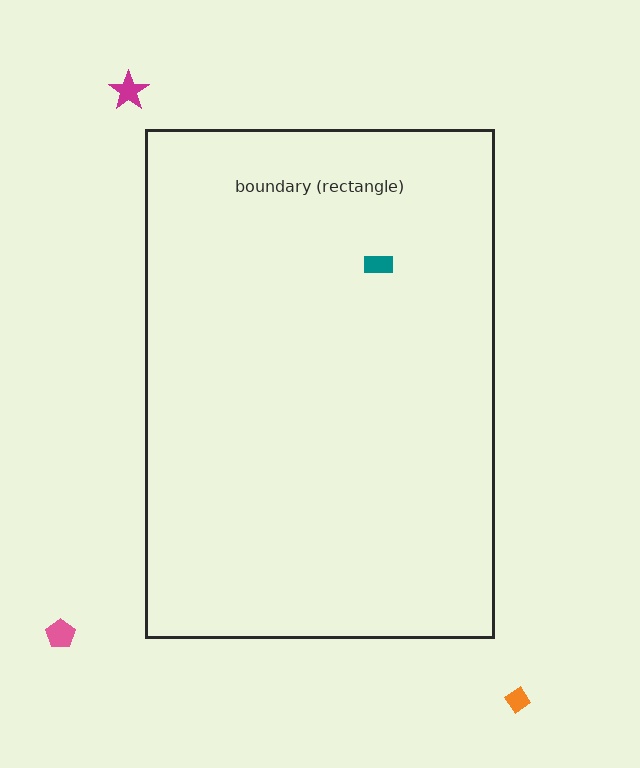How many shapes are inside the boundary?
1 inside, 3 outside.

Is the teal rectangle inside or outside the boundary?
Inside.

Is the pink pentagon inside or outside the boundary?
Outside.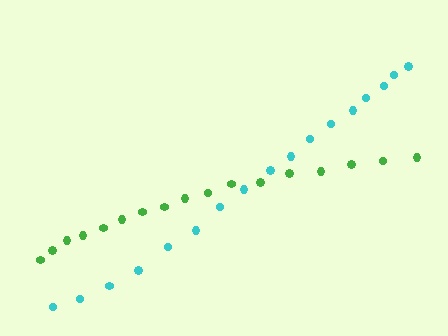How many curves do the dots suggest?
There are 2 distinct paths.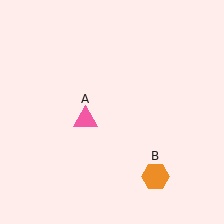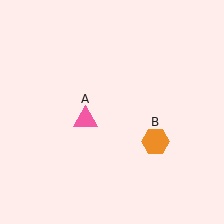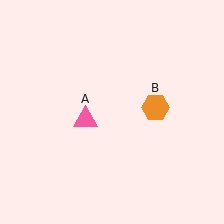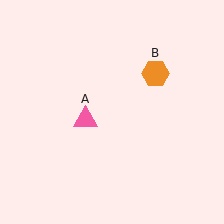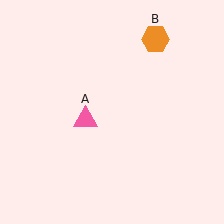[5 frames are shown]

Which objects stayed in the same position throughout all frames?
Pink triangle (object A) remained stationary.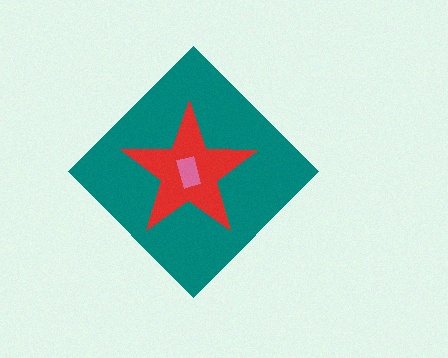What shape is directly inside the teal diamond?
The red star.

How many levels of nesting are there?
3.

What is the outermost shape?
The teal diamond.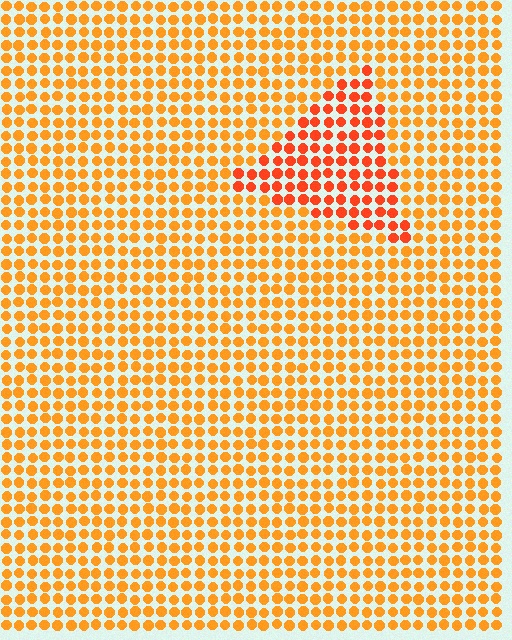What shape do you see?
I see a triangle.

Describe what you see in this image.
The image is filled with small orange elements in a uniform arrangement. A triangle-shaped region is visible where the elements are tinted to a slightly different hue, forming a subtle color boundary.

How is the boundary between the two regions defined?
The boundary is defined purely by a slight shift in hue (about 24 degrees). Spacing, size, and orientation are identical on both sides.